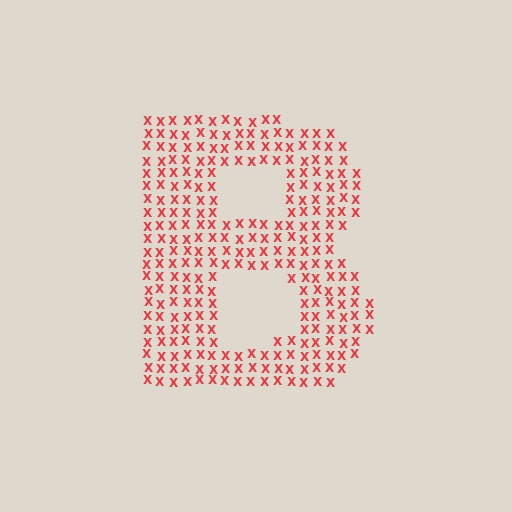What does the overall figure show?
The overall figure shows the letter B.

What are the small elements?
The small elements are letter X's.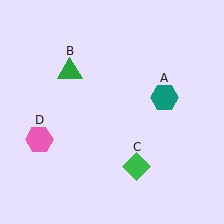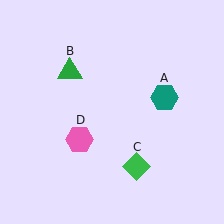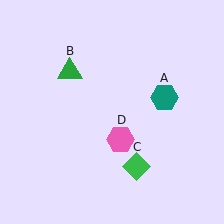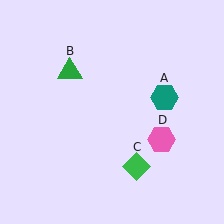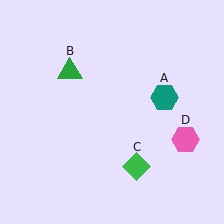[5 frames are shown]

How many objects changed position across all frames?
1 object changed position: pink hexagon (object D).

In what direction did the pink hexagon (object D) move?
The pink hexagon (object D) moved right.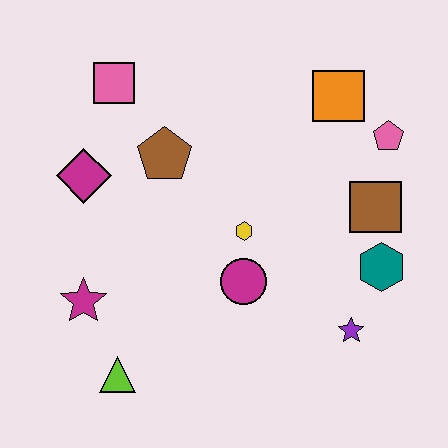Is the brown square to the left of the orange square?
No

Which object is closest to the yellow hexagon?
The magenta circle is closest to the yellow hexagon.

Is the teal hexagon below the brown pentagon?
Yes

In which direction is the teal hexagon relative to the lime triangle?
The teal hexagon is to the right of the lime triangle.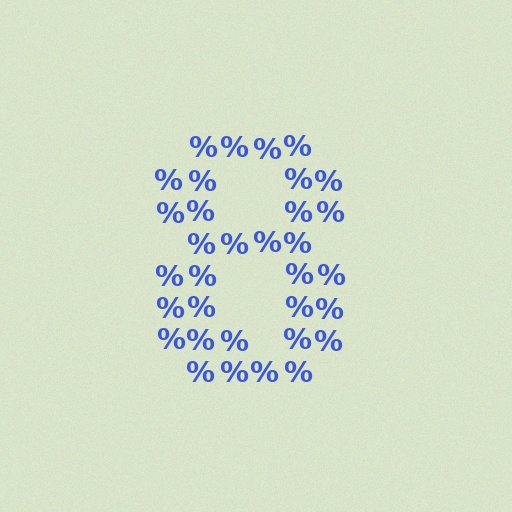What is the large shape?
The large shape is the digit 8.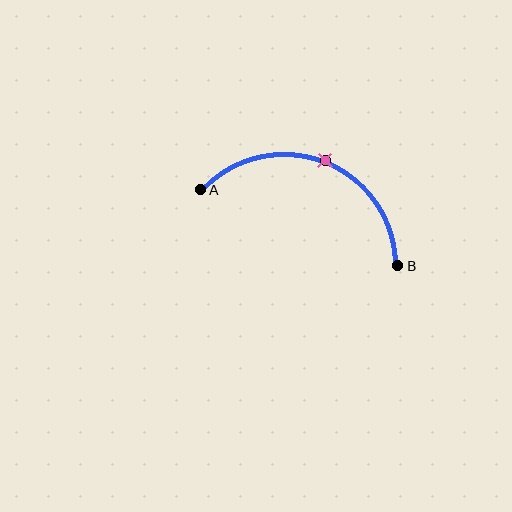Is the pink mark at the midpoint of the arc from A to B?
Yes. The pink mark lies on the arc at equal arc-length from both A and B — it is the arc midpoint.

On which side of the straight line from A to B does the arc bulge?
The arc bulges above the straight line connecting A and B.